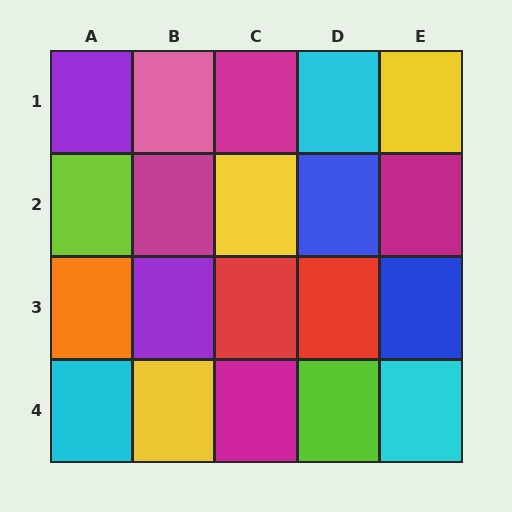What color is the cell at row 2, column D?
Blue.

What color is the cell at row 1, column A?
Purple.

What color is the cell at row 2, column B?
Magenta.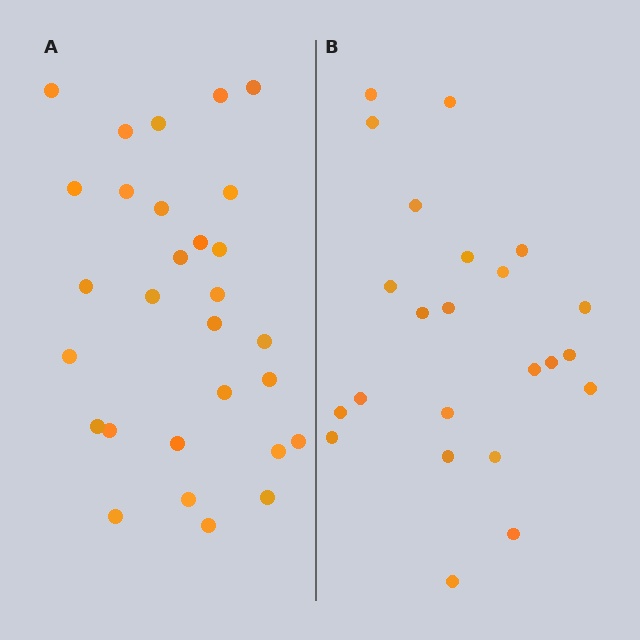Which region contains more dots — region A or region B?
Region A (the left region) has more dots.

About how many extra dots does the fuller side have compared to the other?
Region A has about 6 more dots than region B.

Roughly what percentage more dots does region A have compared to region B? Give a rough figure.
About 25% more.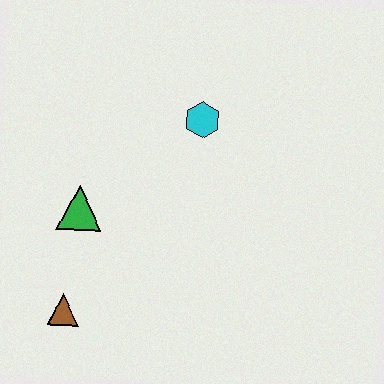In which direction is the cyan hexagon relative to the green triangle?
The cyan hexagon is to the right of the green triangle.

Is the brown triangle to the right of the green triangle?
No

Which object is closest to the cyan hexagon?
The green triangle is closest to the cyan hexagon.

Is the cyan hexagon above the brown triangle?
Yes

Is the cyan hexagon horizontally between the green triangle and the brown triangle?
No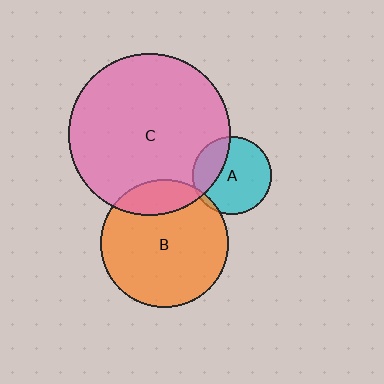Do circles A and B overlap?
Yes.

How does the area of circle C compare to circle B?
Approximately 1.6 times.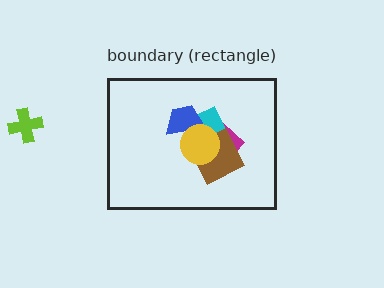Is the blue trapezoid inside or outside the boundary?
Inside.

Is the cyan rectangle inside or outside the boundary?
Inside.